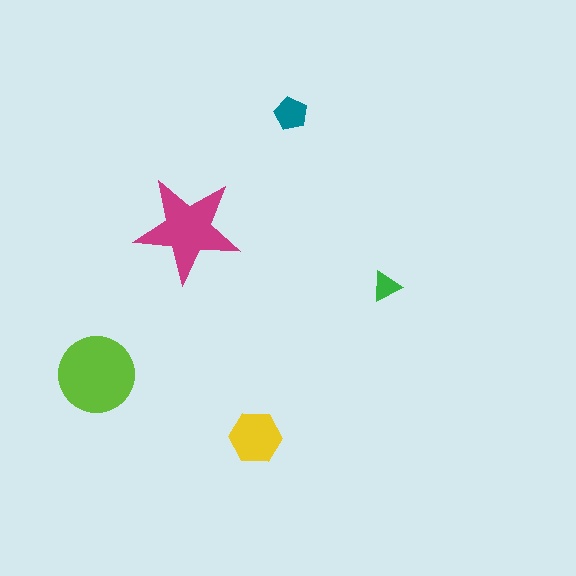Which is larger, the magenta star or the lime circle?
The lime circle.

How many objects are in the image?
There are 5 objects in the image.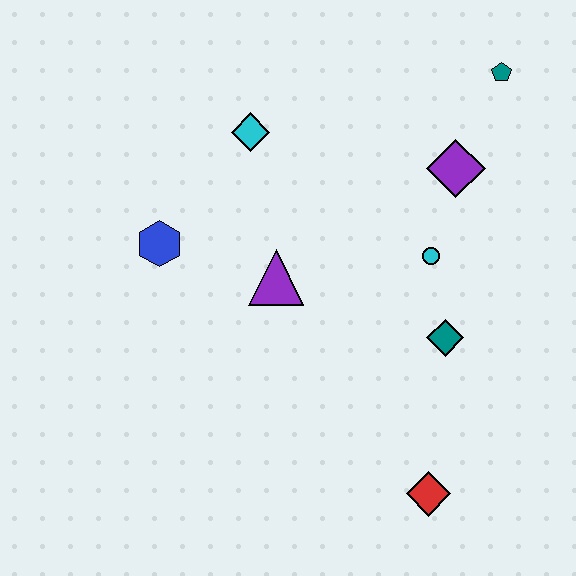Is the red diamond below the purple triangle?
Yes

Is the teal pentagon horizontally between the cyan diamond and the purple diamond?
No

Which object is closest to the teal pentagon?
The purple diamond is closest to the teal pentagon.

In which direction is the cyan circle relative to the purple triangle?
The cyan circle is to the right of the purple triangle.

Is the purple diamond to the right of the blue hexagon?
Yes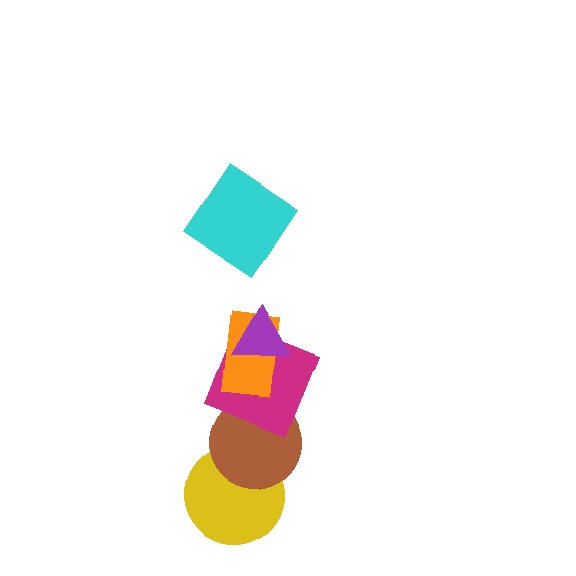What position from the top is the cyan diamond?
The cyan diamond is 1st from the top.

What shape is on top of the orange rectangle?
The purple triangle is on top of the orange rectangle.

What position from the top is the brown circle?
The brown circle is 5th from the top.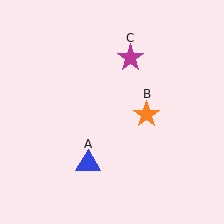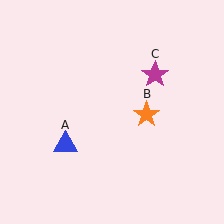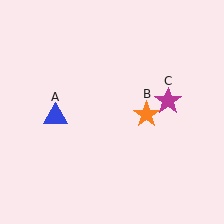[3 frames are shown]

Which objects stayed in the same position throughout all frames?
Orange star (object B) remained stationary.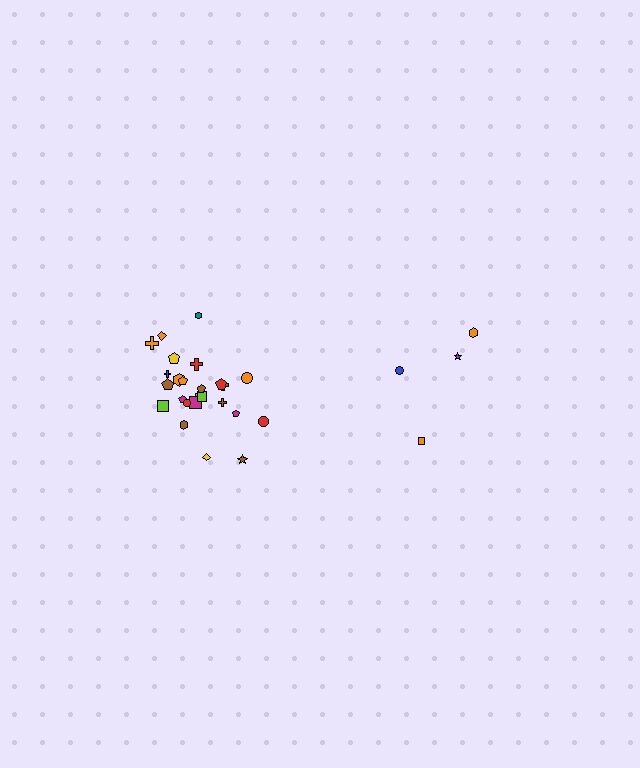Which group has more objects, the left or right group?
The left group.